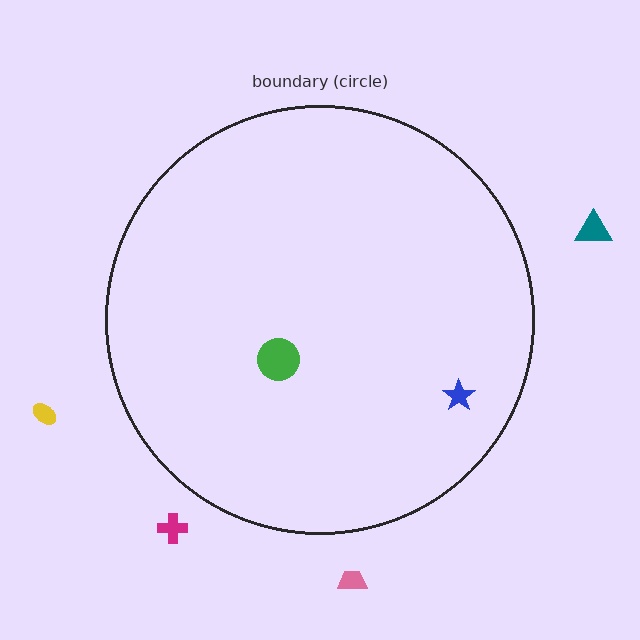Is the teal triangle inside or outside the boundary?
Outside.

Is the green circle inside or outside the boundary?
Inside.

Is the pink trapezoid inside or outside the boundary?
Outside.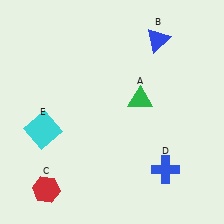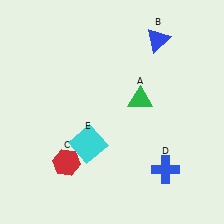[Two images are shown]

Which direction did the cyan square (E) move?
The cyan square (E) moved right.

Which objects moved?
The objects that moved are: the red hexagon (C), the cyan square (E).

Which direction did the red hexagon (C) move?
The red hexagon (C) moved up.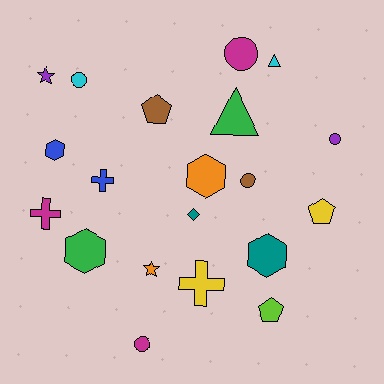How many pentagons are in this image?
There are 3 pentagons.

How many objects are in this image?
There are 20 objects.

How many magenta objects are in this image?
There are 3 magenta objects.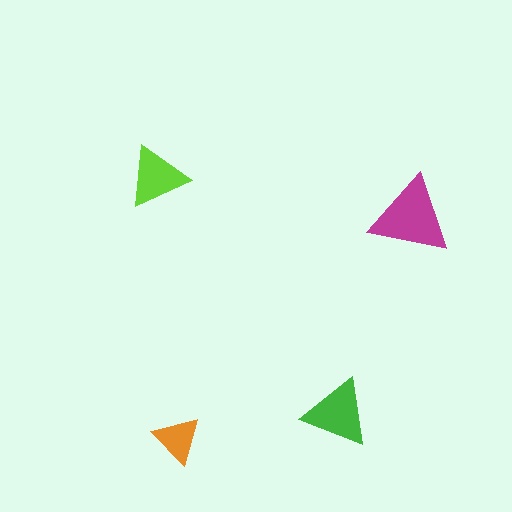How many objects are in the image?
There are 4 objects in the image.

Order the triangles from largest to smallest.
the magenta one, the green one, the lime one, the orange one.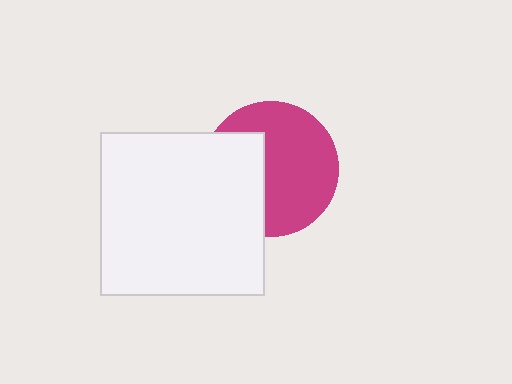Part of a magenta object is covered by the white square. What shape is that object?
It is a circle.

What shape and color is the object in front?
The object in front is a white square.